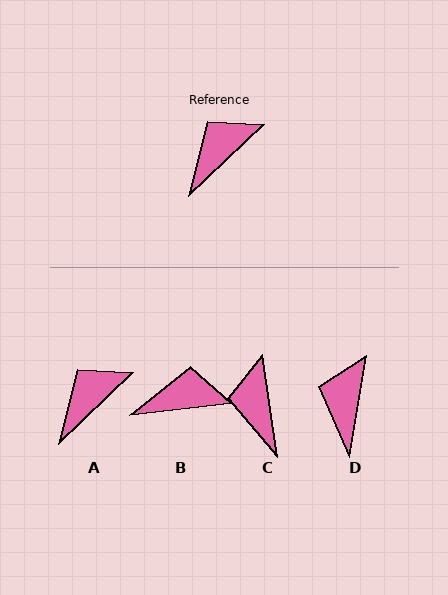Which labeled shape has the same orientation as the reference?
A.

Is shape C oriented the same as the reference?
No, it is off by about 55 degrees.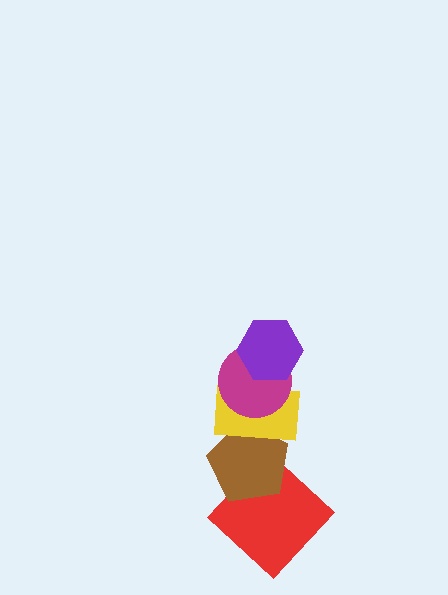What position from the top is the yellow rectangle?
The yellow rectangle is 3rd from the top.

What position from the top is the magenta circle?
The magenta circle is 2nd from the top.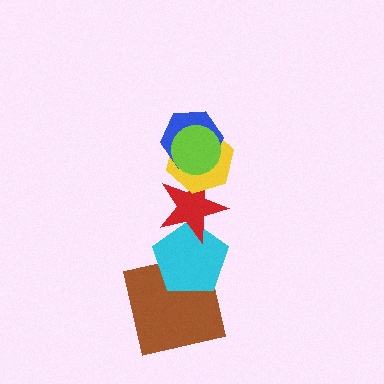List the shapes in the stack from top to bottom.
From top to bottom: the lime circle, the blue hexagon, the yellow hexagon, the red star, the cyan pentagon, the brown square.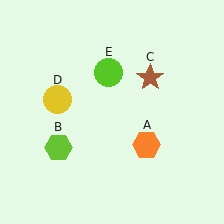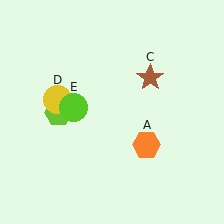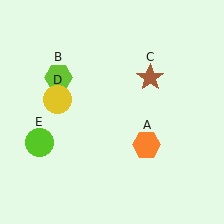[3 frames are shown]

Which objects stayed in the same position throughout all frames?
Orange hexagon (object A) and brown star (object C) and yellow circle (object D) remained stationary.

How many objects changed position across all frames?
2 objects changed position: lime hexagon (object B), lime circle (object E).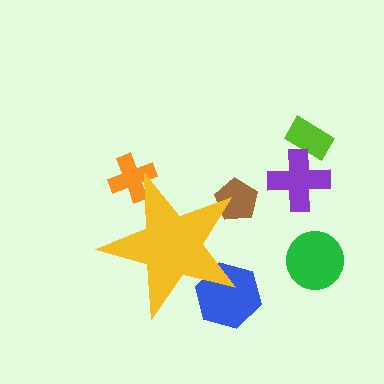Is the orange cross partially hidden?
Yes, the orange cross is partially hidden behind the yellow star.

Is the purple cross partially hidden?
No, the purple cross is fully visible.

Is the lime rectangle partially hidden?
No, the lime rectangle is fully visible.